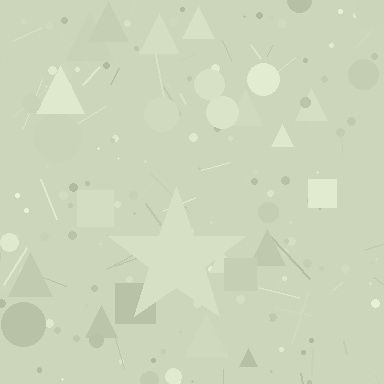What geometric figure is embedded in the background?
A star is embedded in the background.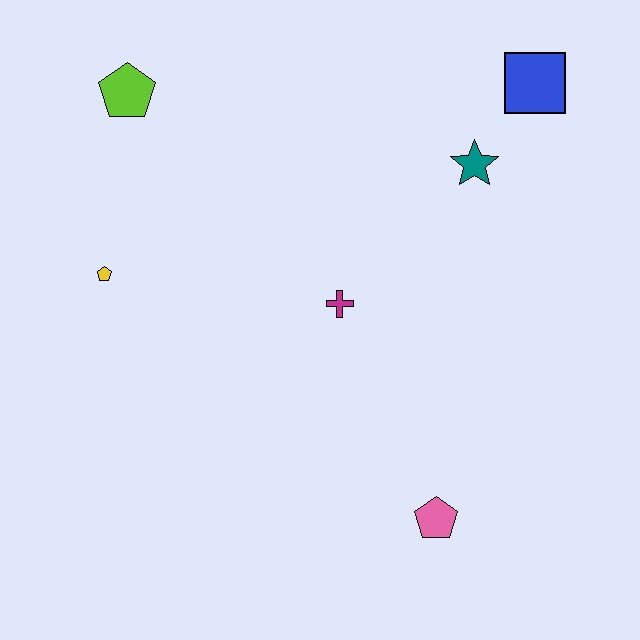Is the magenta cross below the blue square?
Yes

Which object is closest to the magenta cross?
The teal star is closest to the magenta cross.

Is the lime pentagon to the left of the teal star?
Yes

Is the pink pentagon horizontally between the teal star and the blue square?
No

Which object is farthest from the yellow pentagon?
The blue square is farthest from the yellow pentagon.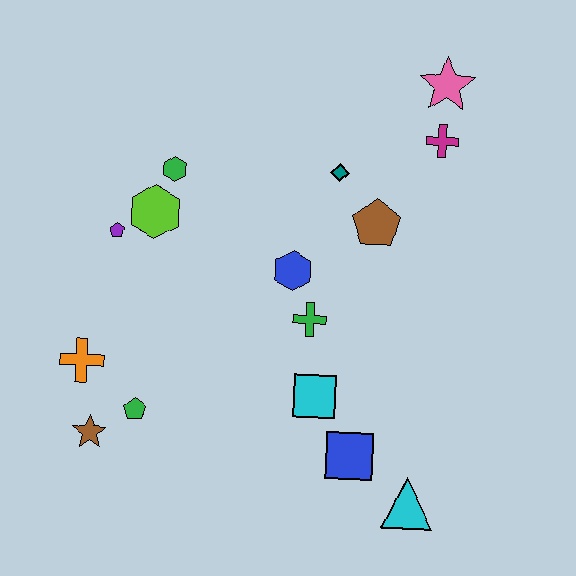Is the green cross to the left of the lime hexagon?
No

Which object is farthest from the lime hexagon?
The cyan triangle is farthest from the lime hexagon.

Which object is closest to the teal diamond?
The brown pentagon is closest to the teal diamond.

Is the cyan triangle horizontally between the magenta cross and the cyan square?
Yes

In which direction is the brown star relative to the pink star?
The brown star is below the pink star.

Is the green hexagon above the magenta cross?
No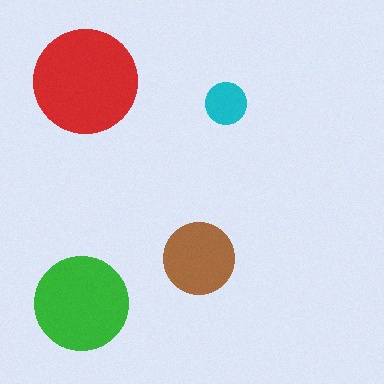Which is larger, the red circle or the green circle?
The red one.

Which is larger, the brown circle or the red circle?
The red one.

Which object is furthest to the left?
The green circle is leftmost.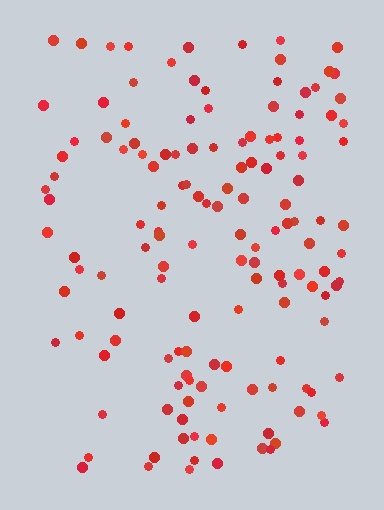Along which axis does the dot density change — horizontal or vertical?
Horizontal.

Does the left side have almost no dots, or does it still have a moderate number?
Still a moderate number, just noticeably fewer than the right.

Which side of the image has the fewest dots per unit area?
The left.